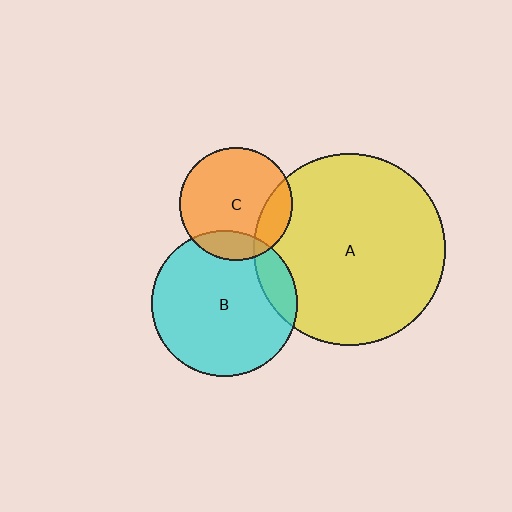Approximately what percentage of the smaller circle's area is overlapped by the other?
Approximately 20%.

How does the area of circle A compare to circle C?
Approximately 2.9 times.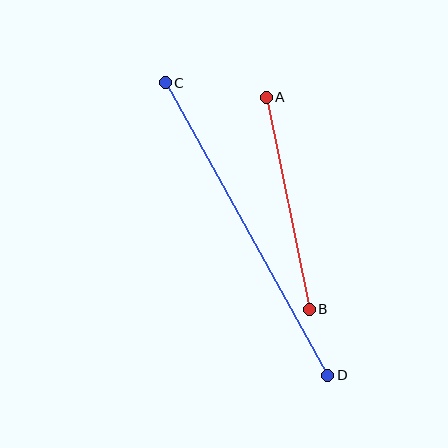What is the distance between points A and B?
The distance is approximately 216 pixels.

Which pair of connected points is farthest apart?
Points C and D are farthest apart.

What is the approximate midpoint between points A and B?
The midpoint is at approximately (288, 203) pixels.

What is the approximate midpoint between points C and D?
The midpoint is at approximately (247, 229) pixels.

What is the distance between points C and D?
The distance is approximately 335 pixels.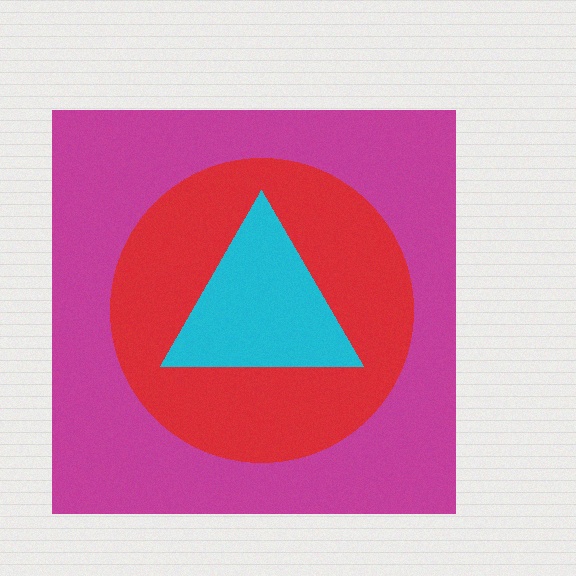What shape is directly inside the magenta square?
The red circle.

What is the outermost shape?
The magenta square.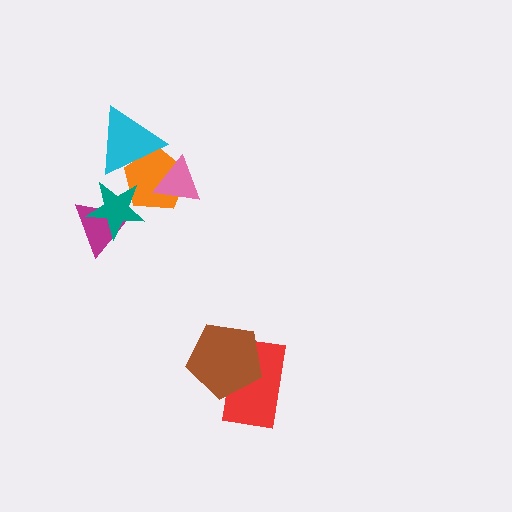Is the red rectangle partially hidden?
Yes, it is partially covered by another shape.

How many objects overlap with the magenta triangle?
1 object overlaps with the magenta triangle.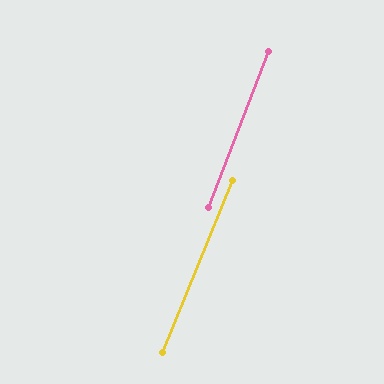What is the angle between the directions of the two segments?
Approximately 1 degree.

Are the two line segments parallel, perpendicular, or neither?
Parallel — their directions differ by only 1.2°.